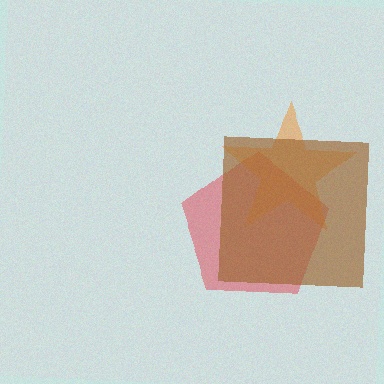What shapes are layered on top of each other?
The layered shapes are: a red pentagon, an orange star, a brown square.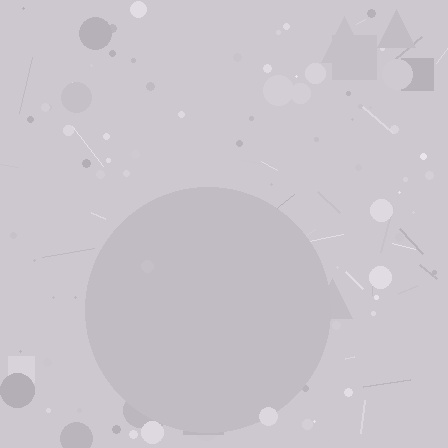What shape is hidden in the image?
A circle is hidden in the image.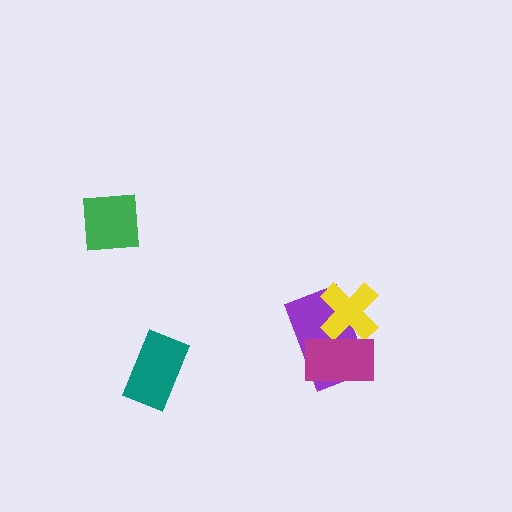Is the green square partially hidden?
No, no other shape covers it.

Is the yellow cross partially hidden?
Yes, it is partially covered by another shape.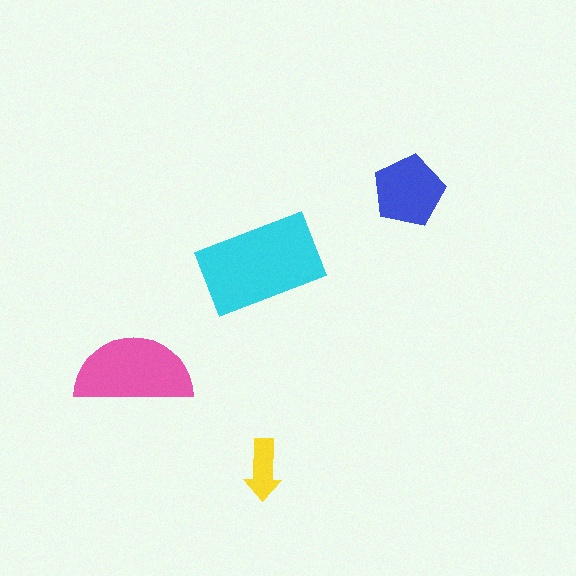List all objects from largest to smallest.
The cyan rectangle, the pink semicircle, the blue pentagon, the yellow arrow.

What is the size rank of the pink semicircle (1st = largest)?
2nd.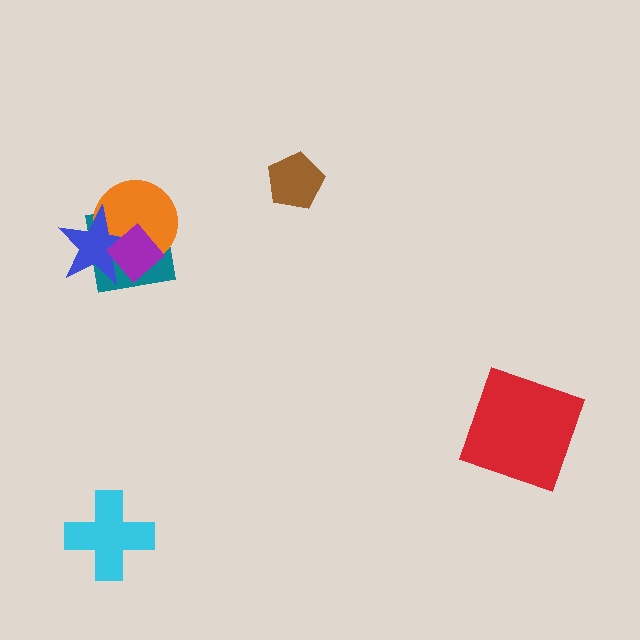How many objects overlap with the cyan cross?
0 objects overlap with the cyan cross.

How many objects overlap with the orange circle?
3 objects overlap with the orange circle.